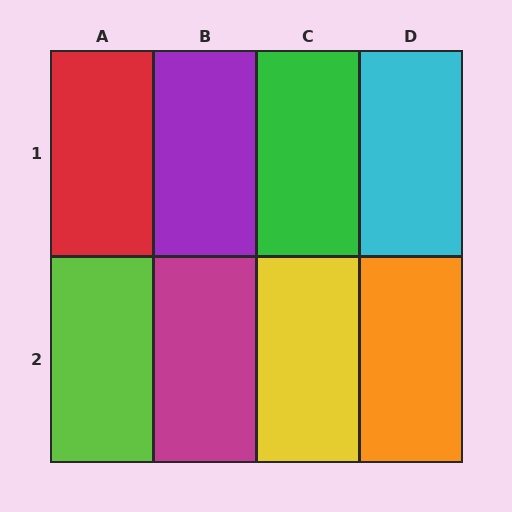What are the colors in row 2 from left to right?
Lime, magenta, yellow, orange.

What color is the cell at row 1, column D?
Cyan.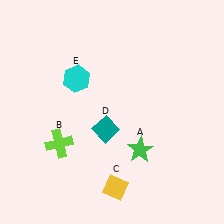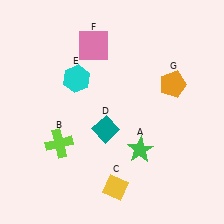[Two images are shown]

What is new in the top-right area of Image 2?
An orange pentagon (G) was added in the top-right area of Image 2.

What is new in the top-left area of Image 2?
A pink square (F) was added in the top-left area of Image 2.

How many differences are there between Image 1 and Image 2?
There are 2 differences between the two images.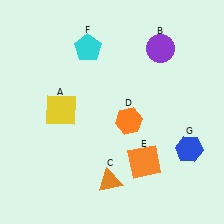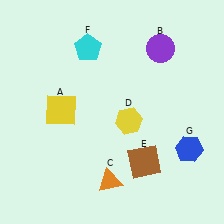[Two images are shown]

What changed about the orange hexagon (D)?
In Image 1, D is orange. In Image 2, it changed to yellow.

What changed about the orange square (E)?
In Image 1, E is orange. In Image 2, it changed to brown.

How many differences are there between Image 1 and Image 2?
There are 2 differences between the two images.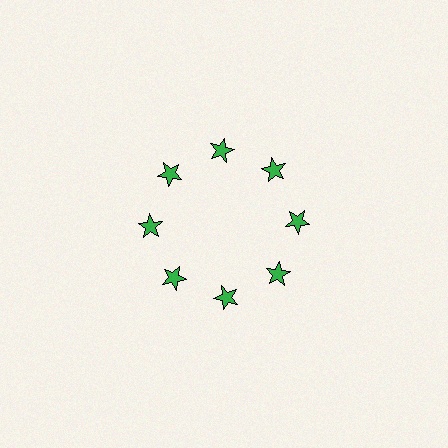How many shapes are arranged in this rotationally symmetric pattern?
There are 8 shapes, arranged in 8 groups of 1.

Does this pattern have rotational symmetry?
Yes, this pattern has 8-fold rotational symmetry. It looks the same after rotating 45 degrees around the center.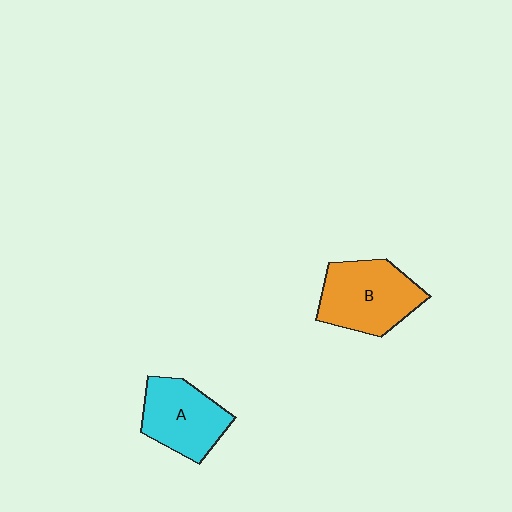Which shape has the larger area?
Shape B (orange).